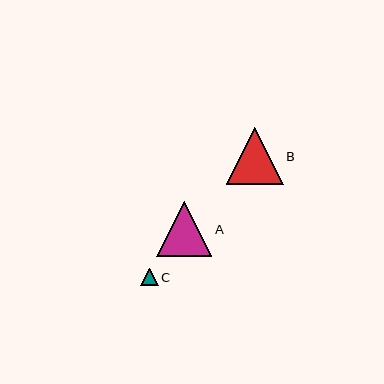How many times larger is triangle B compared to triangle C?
Triangle B is approximately 3.2 times the size of triangle C.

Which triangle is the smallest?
Triangle C is the smallest with a size of approximately 18 pixels.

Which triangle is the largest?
Triangle B is the largest with a size of approximately 57 pixels.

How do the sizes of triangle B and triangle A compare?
Triangle B and triangle A are approximately the same size.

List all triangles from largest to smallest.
From largest to smallest: B, A, C.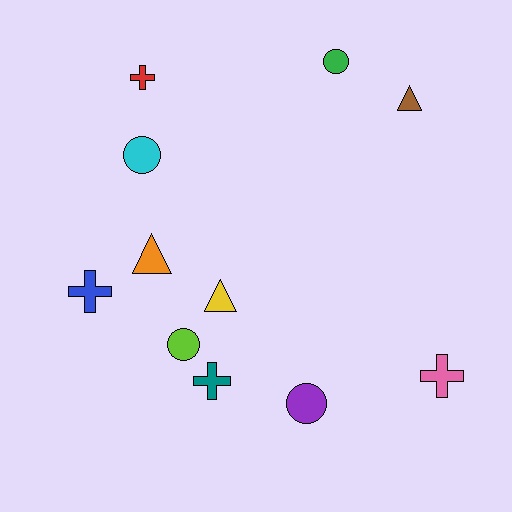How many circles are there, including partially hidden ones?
There are 4 circles.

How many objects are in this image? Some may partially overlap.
There are 11 objects.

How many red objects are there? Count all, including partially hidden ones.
There is 1 red object.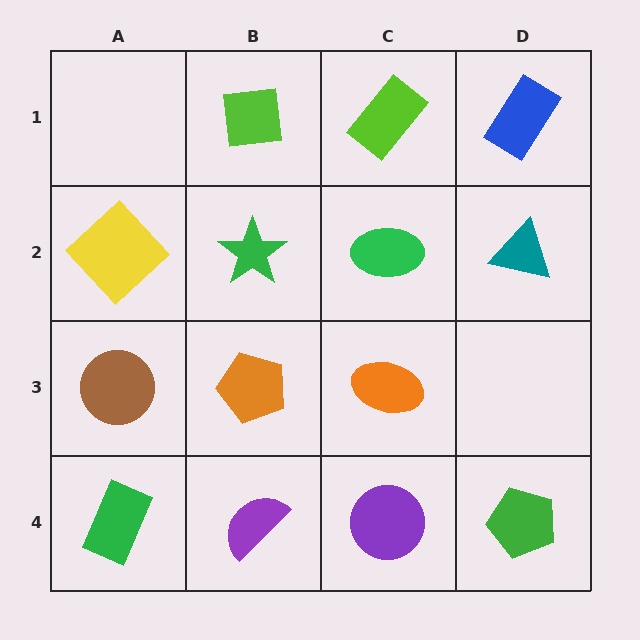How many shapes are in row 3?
3 shapes.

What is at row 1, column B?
A lime square.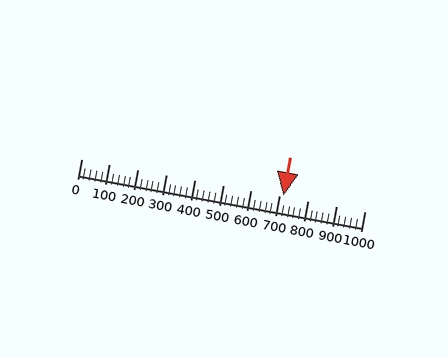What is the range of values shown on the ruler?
The ruler shows values from 0 to 1000.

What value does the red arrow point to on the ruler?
The red arrow points to approximately 715.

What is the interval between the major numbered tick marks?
The major tick marks are spaced 100 units apart.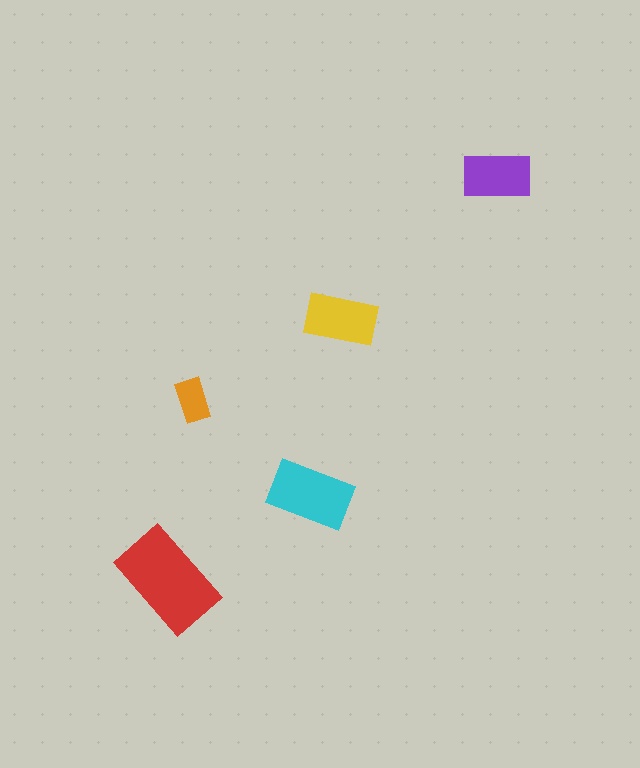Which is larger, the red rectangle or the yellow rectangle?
The red one.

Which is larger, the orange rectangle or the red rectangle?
The red one.